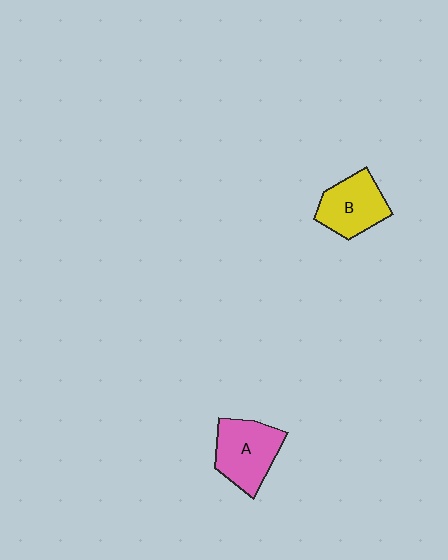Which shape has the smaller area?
Shape B (yellow).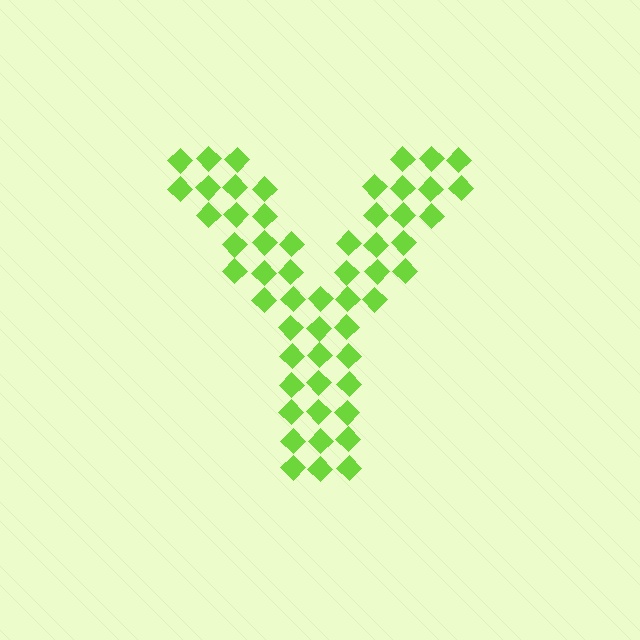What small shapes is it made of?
It is made of small diamonds.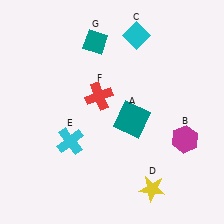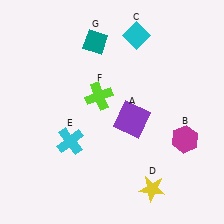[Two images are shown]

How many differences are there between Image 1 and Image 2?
There are 2 differences between the two images.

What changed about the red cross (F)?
In Image 1, F is red. In Image 2, it changed to lime.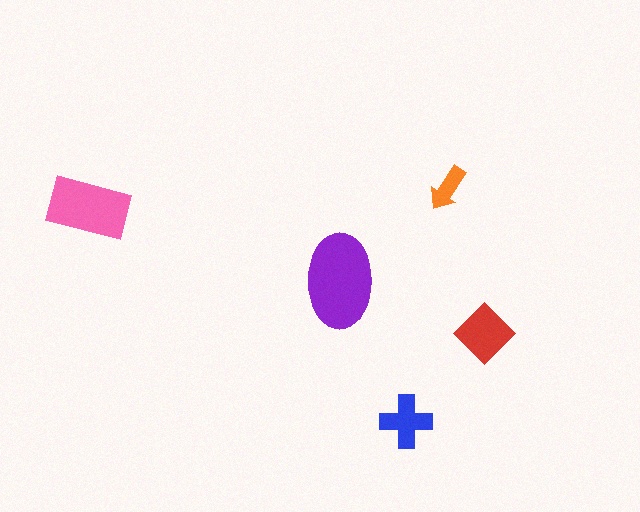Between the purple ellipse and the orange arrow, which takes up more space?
The purple ellipse.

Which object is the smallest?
The orange arrow.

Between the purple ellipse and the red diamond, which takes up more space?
The purple ellipse.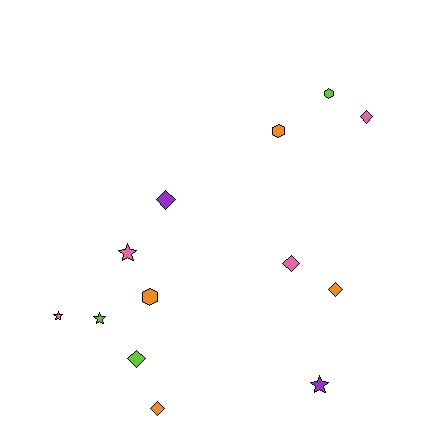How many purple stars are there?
There is 1 purple star.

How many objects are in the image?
There are 13 objects.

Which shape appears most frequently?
Diamond, with 6 objects.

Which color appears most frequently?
Pink, with 4 objects.